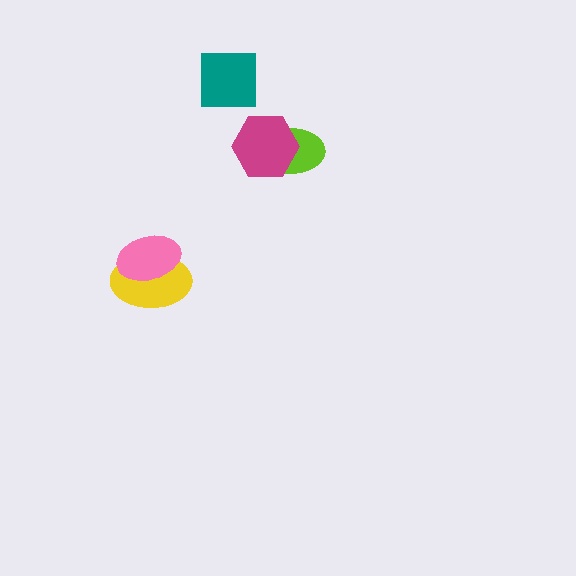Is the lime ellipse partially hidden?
Yes, it is partially covered by another shape.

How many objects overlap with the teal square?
0 objects overlap with the teal square.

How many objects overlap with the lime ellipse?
1 object overlaps with the lime ellipse.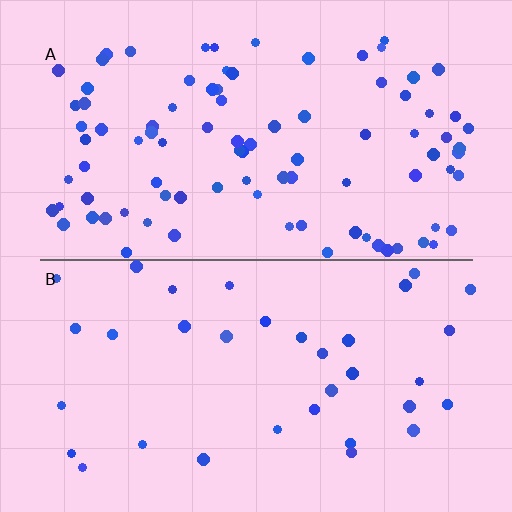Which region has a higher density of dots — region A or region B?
A (the top).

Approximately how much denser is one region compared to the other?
Approximately 2.6× — region A over region B.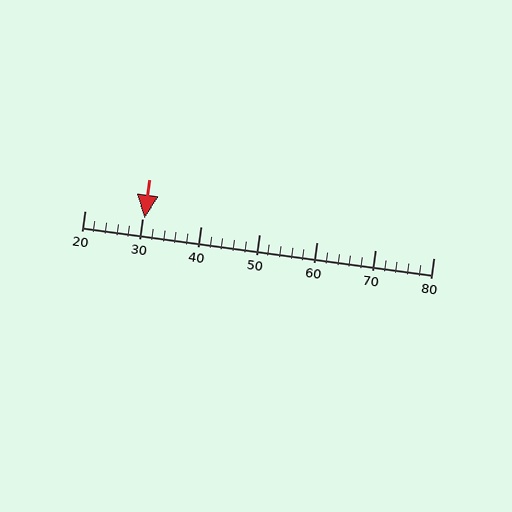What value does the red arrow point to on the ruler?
The red arrow points to approximately 30.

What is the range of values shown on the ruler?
The ruler shows values from 20 to 80.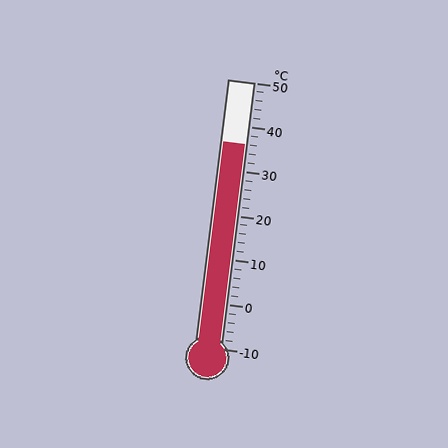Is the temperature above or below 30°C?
The temperature is above 30°C.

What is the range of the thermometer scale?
The thermometer scale ranges from -10°C to 50°C.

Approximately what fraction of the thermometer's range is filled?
The thermometer is filled to approximately 75% of its range.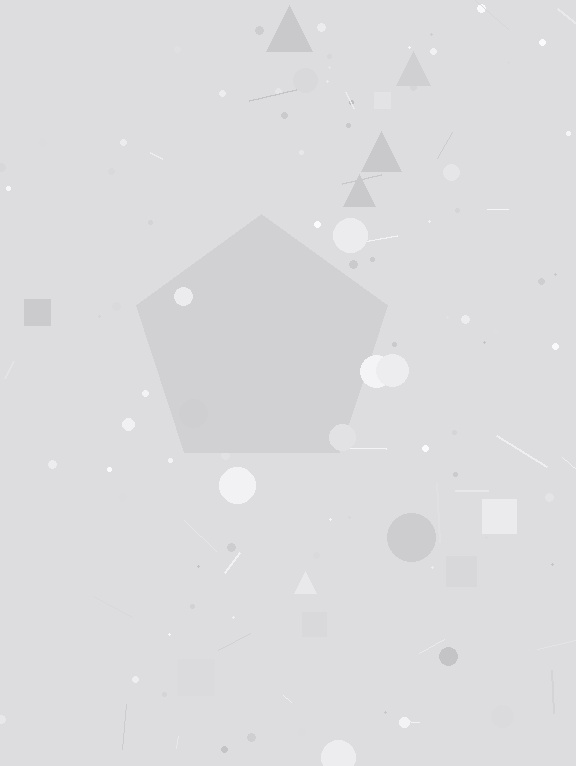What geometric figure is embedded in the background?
A pentagon is embedded in the background.